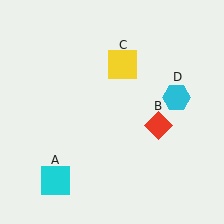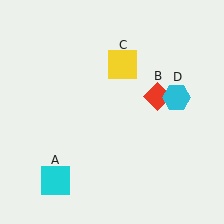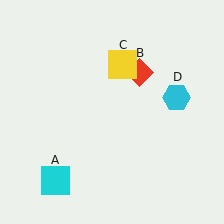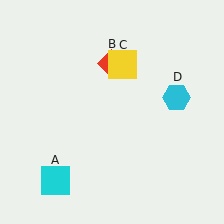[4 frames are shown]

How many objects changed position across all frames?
1 object changed position: red diamond (object B).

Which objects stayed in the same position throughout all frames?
Cyan square (object A) and yellow square (object C) and cyan hexagon (object D) remained stationary.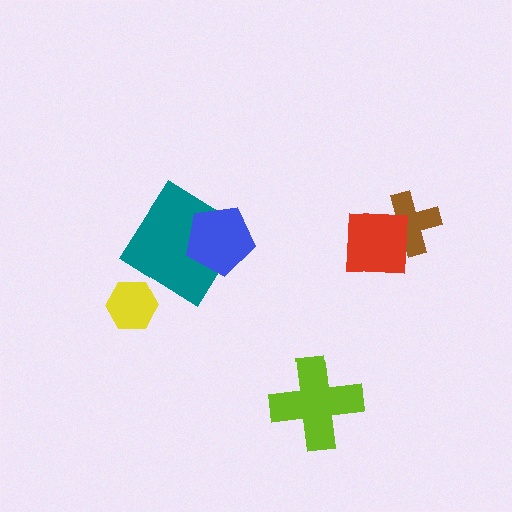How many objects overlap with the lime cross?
0 objects overlap with the lime cross.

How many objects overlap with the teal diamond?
1 object overlaps with the teal diamond.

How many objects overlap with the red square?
1 object overlaps with the red square.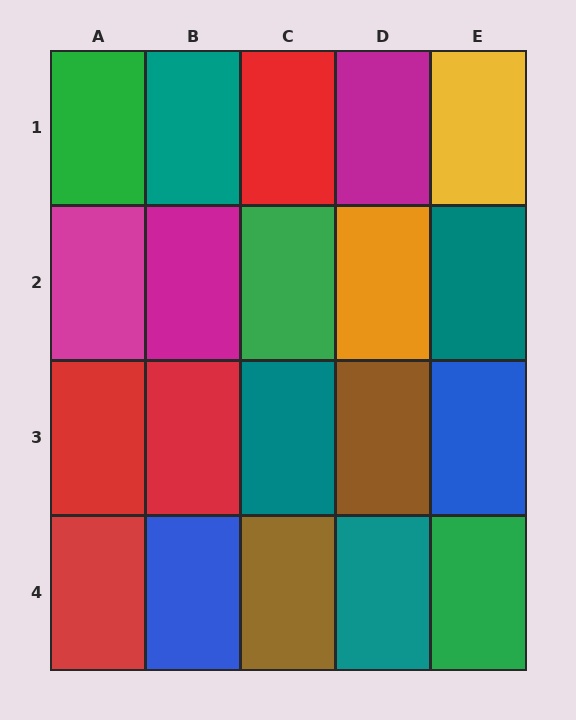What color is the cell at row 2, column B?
Magenta.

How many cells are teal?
4 cells are teal.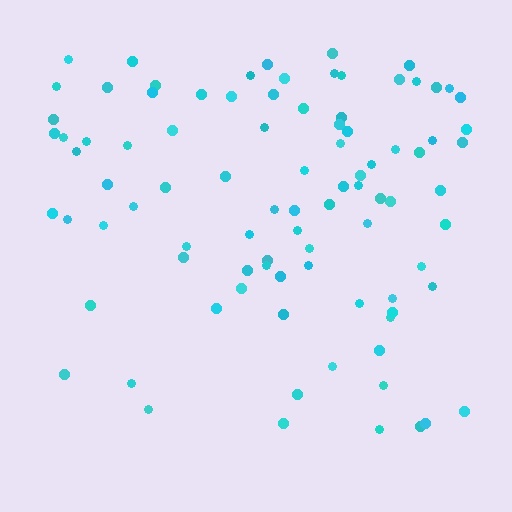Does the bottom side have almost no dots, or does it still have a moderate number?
Still a moderate number, just noticeably fewer than the top.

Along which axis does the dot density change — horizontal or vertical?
Vertical.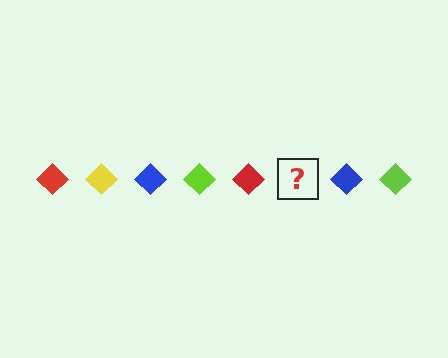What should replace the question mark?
The question mark should be replaced with a yellow diamond.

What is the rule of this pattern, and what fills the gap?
The rule is that the pattern cycles through red, yellow, blue, lime diamonds. The gap should be filled with a yellow diamond.